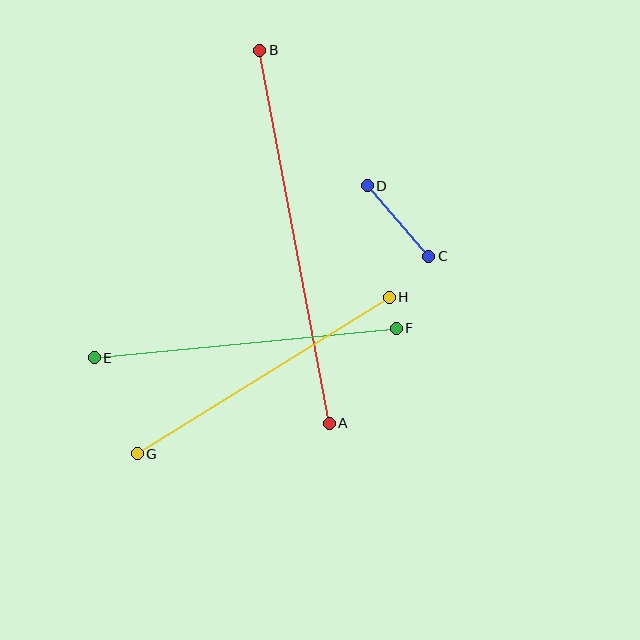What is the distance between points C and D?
The distance is approximately 94 pixels.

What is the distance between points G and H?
The distance is approximately 297 pixels.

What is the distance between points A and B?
The distance is approximately 379 pixels.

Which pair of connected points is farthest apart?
Points A and B are farthest apart.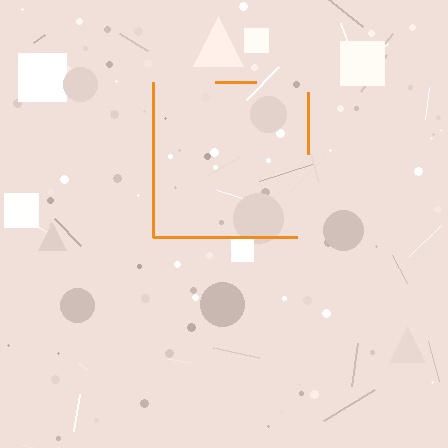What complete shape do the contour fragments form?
The contour fragments form a square.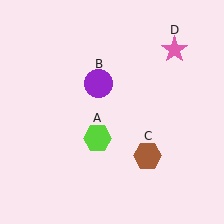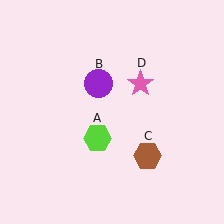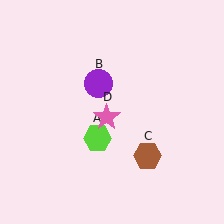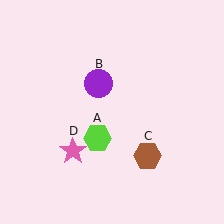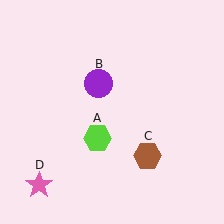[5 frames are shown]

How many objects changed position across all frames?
1 object changed position: pink star (object D).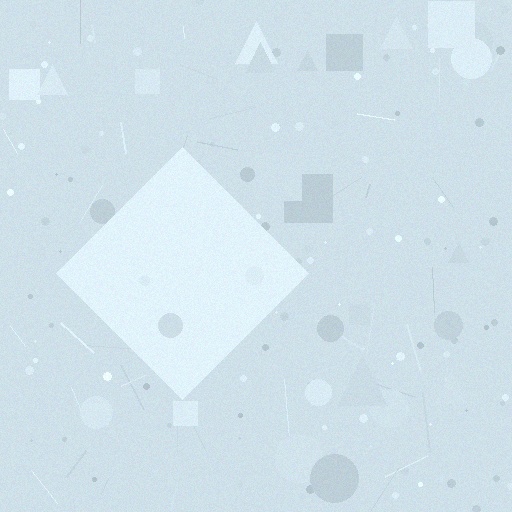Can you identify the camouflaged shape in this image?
The camouflaged shape is a diamond.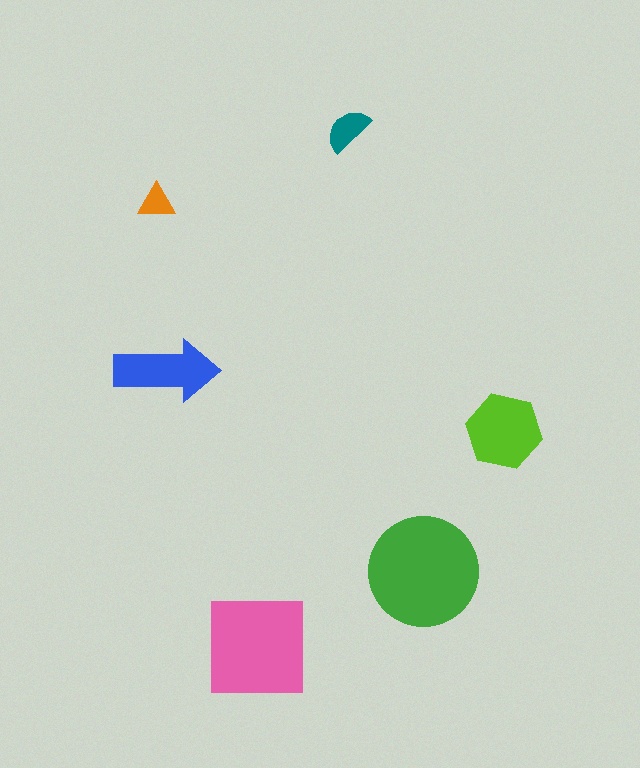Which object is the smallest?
The orange triangle.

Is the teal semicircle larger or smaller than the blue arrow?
Smaller.